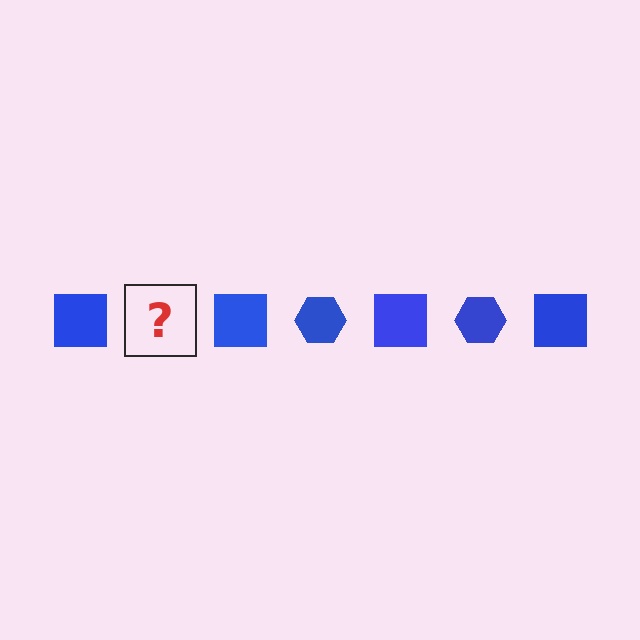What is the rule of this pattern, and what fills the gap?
The rule is that the pattern cycles through square, hexagon shapes in blue. The gap should be filled with a blue hexagon.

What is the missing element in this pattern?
The missing element is a blue hexagon.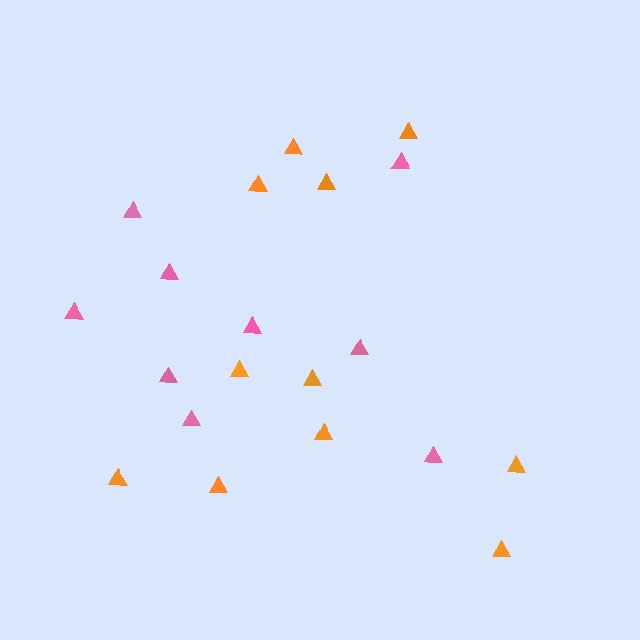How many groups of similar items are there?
There are 2 groups: one group of orange triangles (11) and one group of pink triangles (9).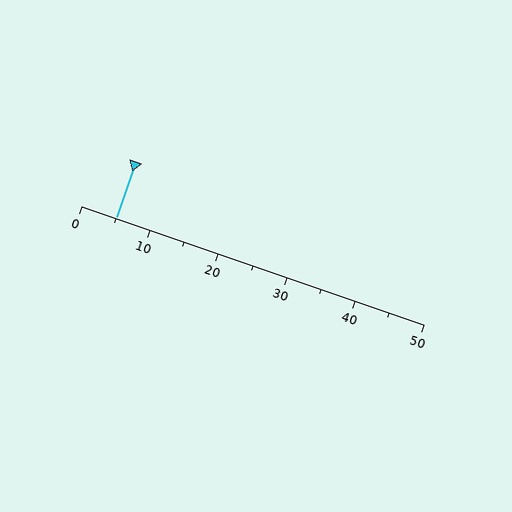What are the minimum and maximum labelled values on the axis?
The axis runs from 0 to 50.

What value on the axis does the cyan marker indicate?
The marker indicates approximately 5.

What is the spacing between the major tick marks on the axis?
The major ticks are spaced 10 apart.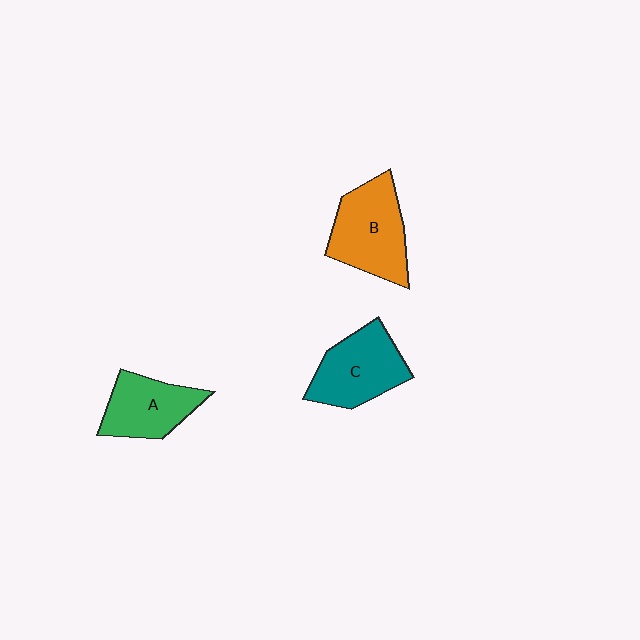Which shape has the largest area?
Shape B (orange).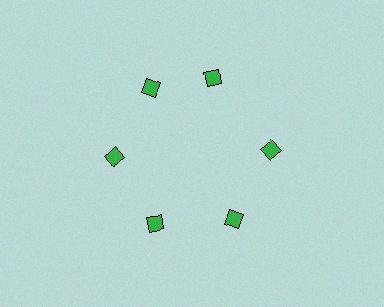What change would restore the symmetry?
The symmetry would be restored by rotating it back into even spacing with its neighbors so that all 6 diamonds sit at equal angles and equal distance from the center.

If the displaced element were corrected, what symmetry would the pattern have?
It would have 6-fold rotational symmetry — the pattern would map onto itself every 60 degrees.